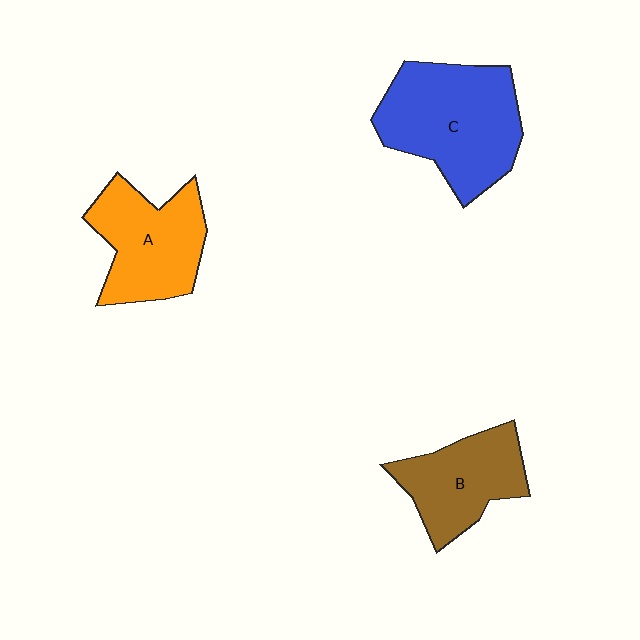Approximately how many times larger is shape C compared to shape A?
Approximately 1.3 times.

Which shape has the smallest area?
Shape B (brown).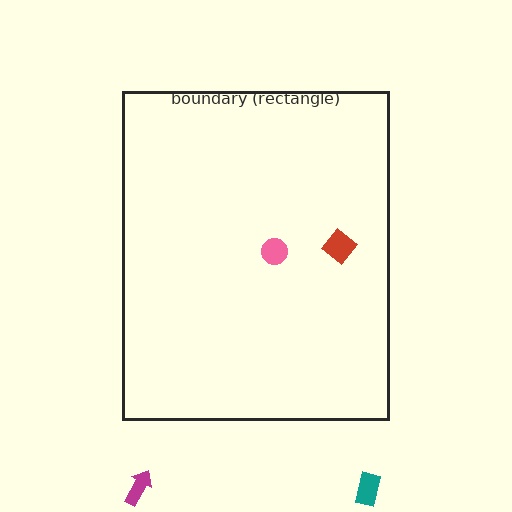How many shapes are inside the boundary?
2 inside, 2 outside.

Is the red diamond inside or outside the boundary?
Inside.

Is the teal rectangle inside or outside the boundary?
Outside.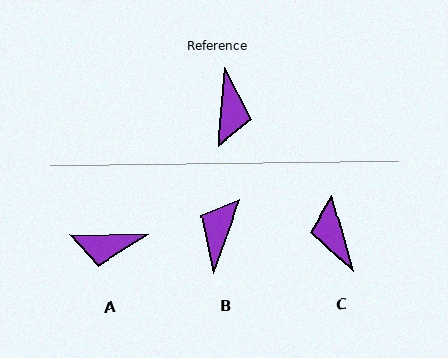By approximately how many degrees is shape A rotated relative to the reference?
Approximately 85 degrees clockwise.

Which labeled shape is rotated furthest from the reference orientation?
B, about 165 degrees away.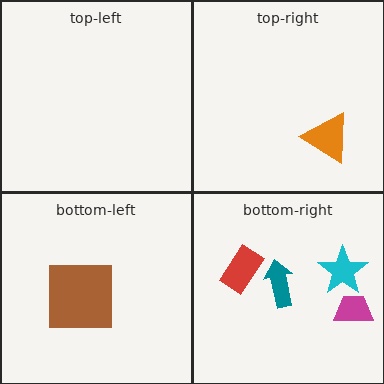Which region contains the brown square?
The bottom-left region.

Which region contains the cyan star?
The bottom-right region.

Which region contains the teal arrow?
The bottom-right region.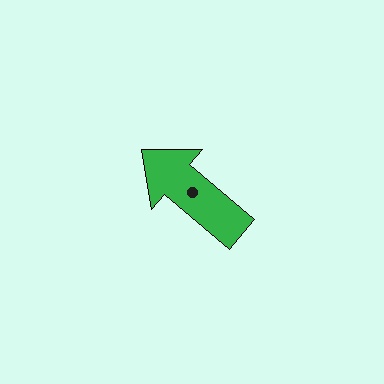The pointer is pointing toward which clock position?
Roughly 10 o'clock.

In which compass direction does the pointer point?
Northwest.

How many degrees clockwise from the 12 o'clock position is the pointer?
Approximately 310 degrees.